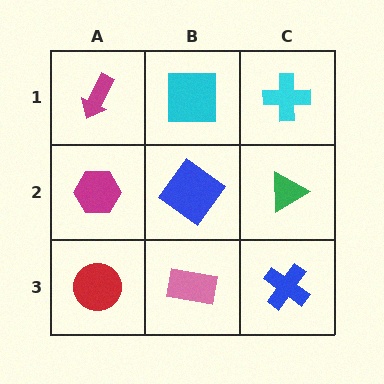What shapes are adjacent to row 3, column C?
A green triangle (row 2, column C), a pink rectangle (row 3, column B).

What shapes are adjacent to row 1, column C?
A green triangle (row 2, column C), a cyan square (row 1, column B).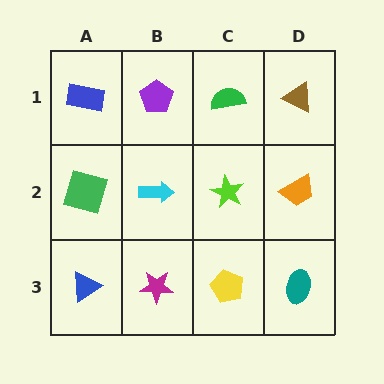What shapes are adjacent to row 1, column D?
An orange trapezoid (row 2, column D), a green semicircle (row 1, column C).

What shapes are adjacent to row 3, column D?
An orange trapezoid (row 2, column D), a yellow pentagon (row 3, column C).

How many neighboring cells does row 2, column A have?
3.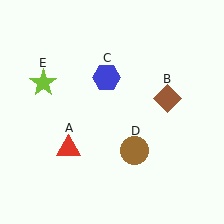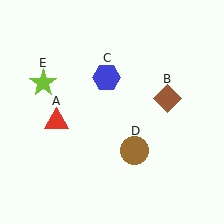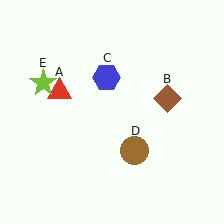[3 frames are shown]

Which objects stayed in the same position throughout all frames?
Brown diamond (object B) and blue hexagon (object C) and brown circle (object D) and lime star (object E) remained stationary.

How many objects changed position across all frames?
1 object changed position: red triangle (object A).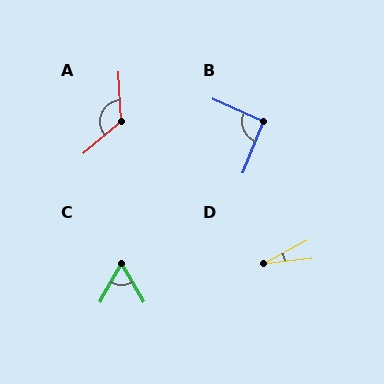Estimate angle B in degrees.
Approximately 92 degrees.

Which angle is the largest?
A, at approximately 127 degrees.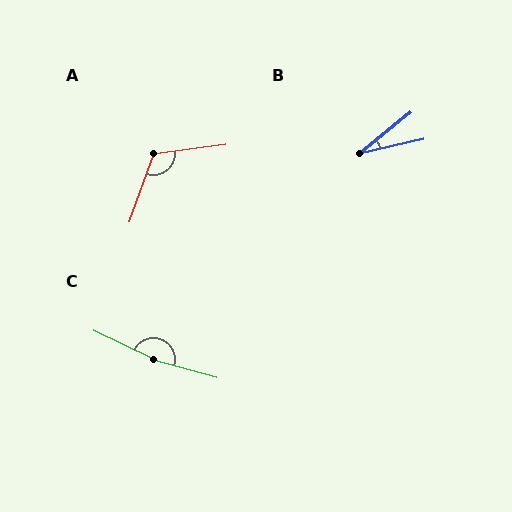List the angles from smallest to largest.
B (26°), A (117°), C (170°).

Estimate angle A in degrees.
Approximately 117 degrees.